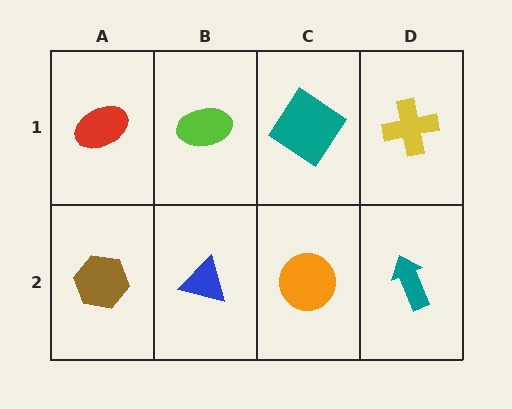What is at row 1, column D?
A yellow cross.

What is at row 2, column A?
A brown hexagon.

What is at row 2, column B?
A blue triangle.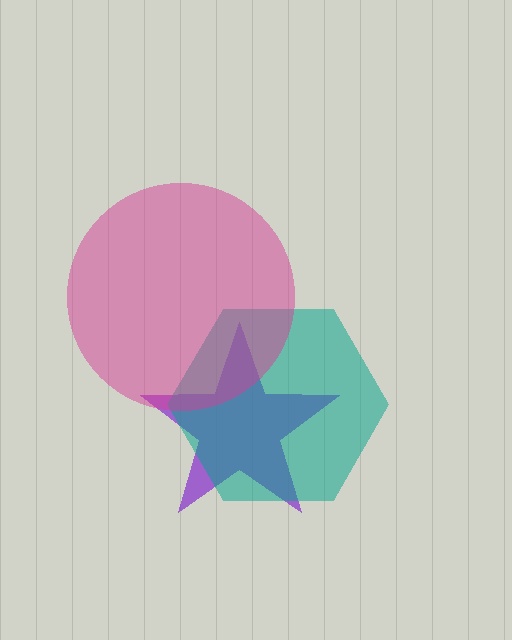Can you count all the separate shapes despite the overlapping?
Yes, there are 3 separate shapes.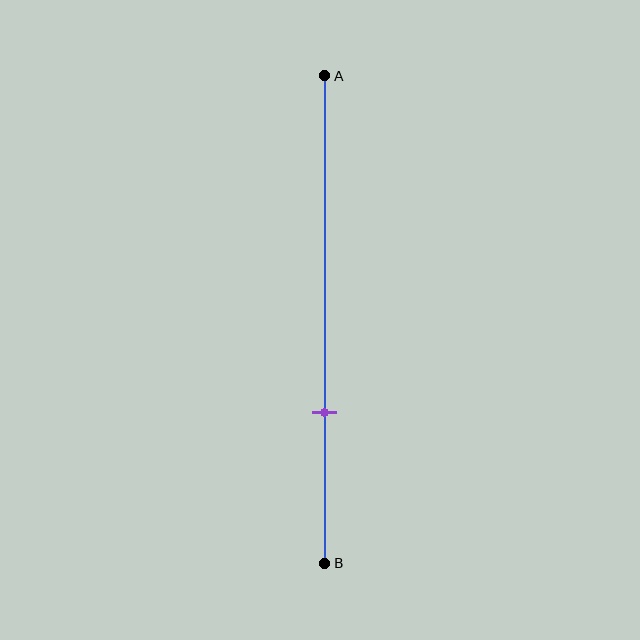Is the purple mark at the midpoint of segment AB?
No, the mark is at about 70% from A, not at the 50% midpoint.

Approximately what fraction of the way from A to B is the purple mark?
The purple mark is approximately 70% of the way from A to B.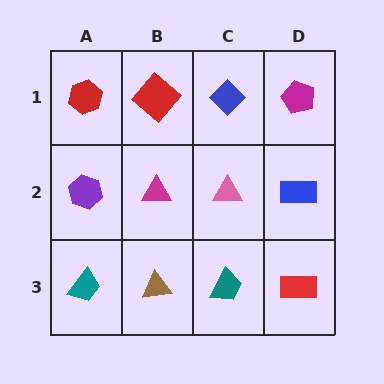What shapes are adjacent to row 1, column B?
A magenta triangle (row 2, column B), a red hexagon (row 1, column A), a blue diamond (row 1, column C).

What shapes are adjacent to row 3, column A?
A purple hexagon (row 2, column A), a brown triangle (row 3, column B).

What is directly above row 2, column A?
A red hexagon.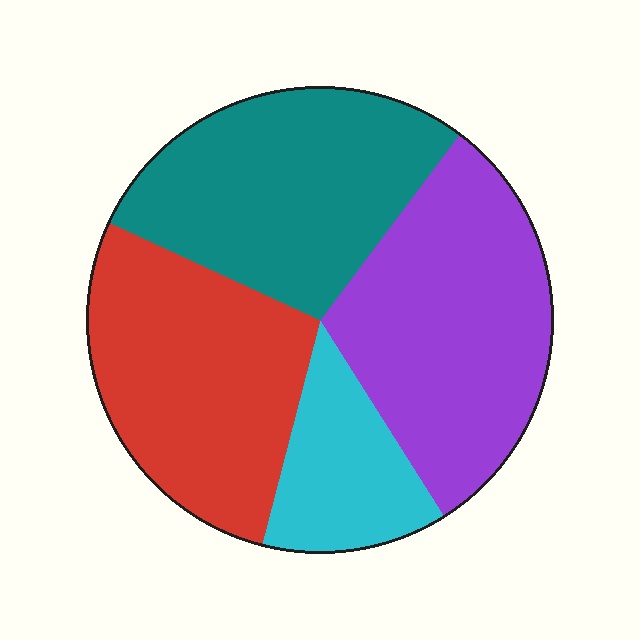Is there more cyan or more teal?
Teal.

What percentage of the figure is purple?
Purple takes up between a quarter and a half of the figure.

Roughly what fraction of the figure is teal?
Teal covers 28% of the figure.